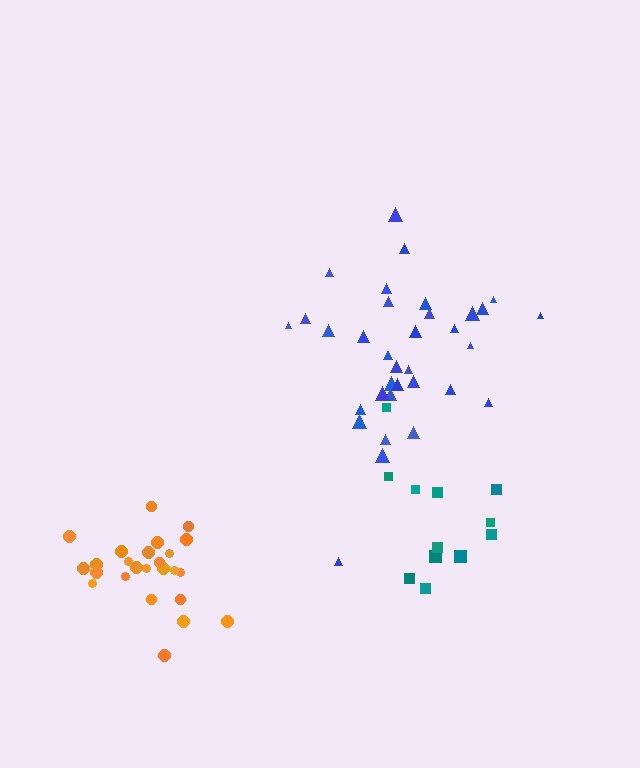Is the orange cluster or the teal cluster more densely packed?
Orange.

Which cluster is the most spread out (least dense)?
Teal.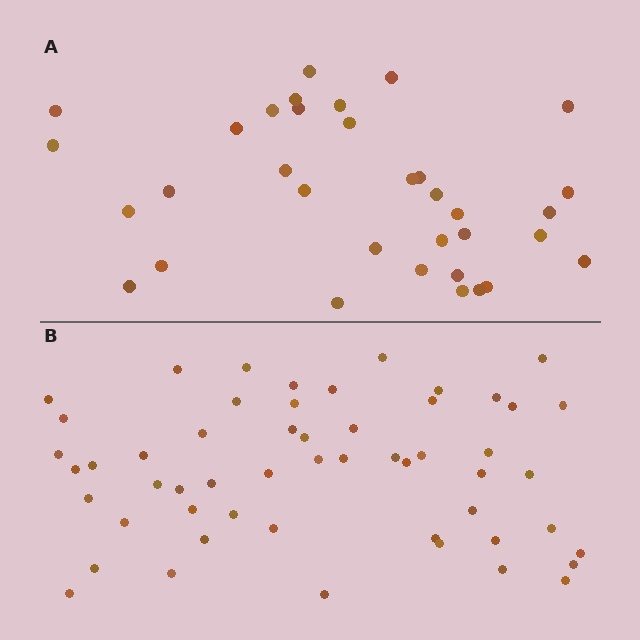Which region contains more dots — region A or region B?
Region B (the bottom region) has more dots.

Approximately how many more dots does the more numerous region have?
Region B has approximately 20 more dots than region A.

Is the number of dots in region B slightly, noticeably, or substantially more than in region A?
Region B has substantially more. The ratio is roughly 1.6 to 1.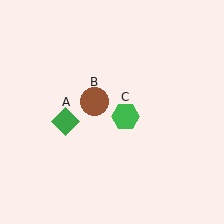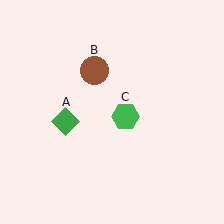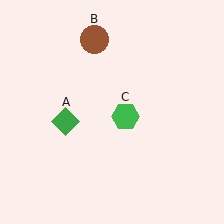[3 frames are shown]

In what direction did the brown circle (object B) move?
The brown circle (object B) moved up.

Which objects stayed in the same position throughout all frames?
Green diamond (object A) and green hexagon (object C) remained stationary.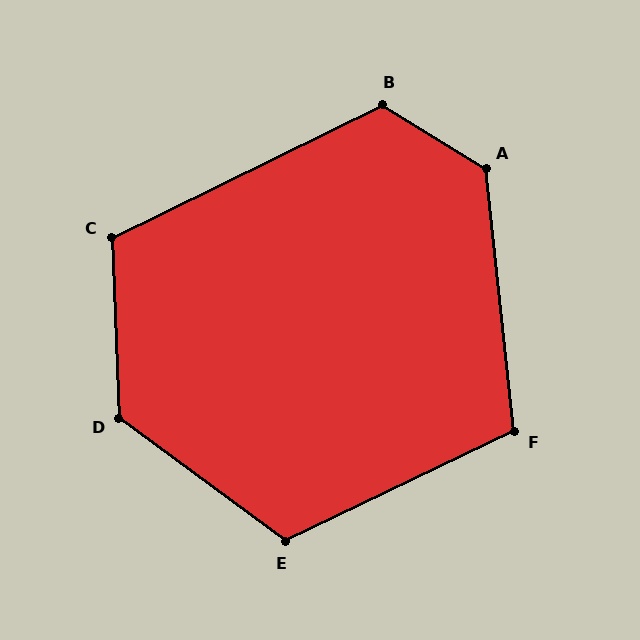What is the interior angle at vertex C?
Approximately 114 degrees (obtuse).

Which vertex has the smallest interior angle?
F, at approximately 109 degrees.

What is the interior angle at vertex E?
Approximately 118 degrees (obtuse).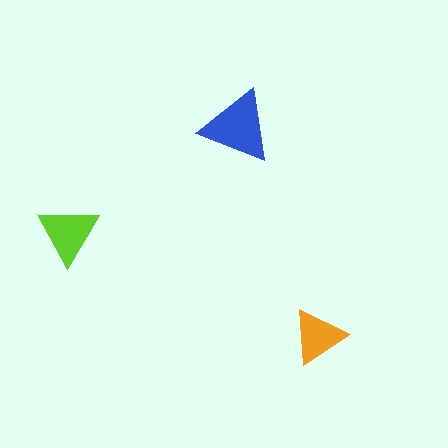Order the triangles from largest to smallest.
the blue one, the lime one, the orange one.